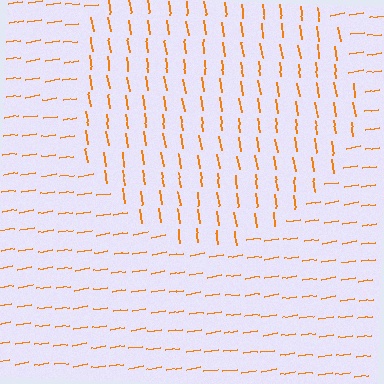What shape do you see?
I see a circle.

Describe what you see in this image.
The image is filled with small orange line segments. A circle region in the image has lines oriented differently from the surrounding lines, creating a visible texture boundary.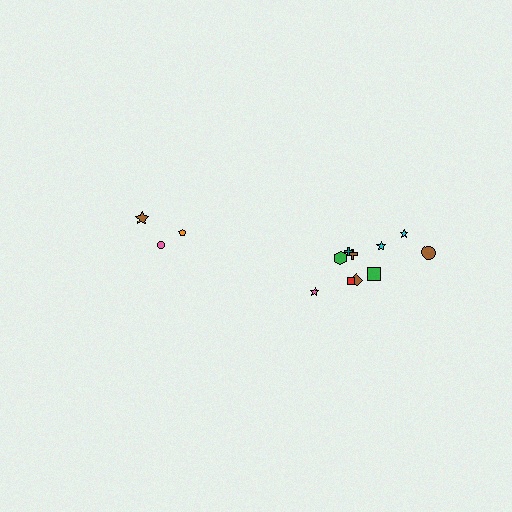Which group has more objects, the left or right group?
The right group.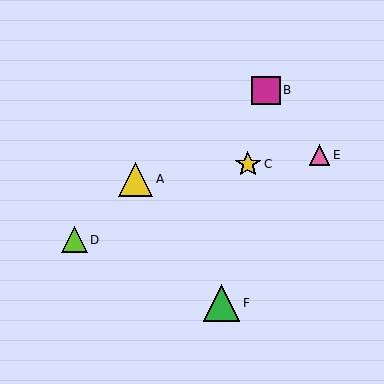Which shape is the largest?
The green triangle (labeled F) is the largest.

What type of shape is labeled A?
Shape A is a yellow triangle.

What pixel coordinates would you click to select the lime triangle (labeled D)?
Click at (74, 240) to select the lime triangle D.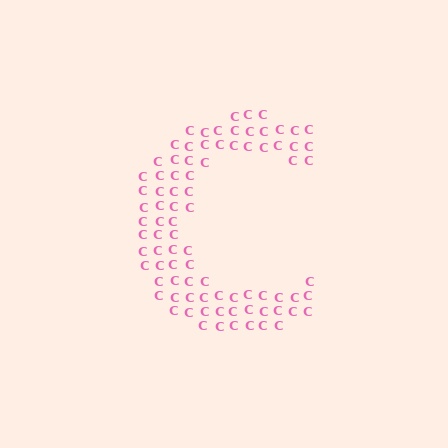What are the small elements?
The small elements are letter C's.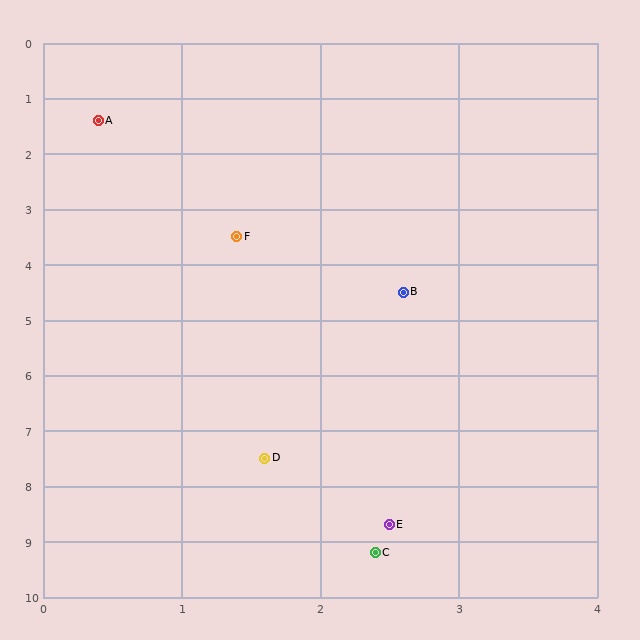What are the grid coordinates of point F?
Point F is at approximately (1.4, 3.5).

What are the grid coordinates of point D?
Point D is at approximately (1.6, 7.5).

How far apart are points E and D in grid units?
Points E and D are about 1.5 grid units apart.